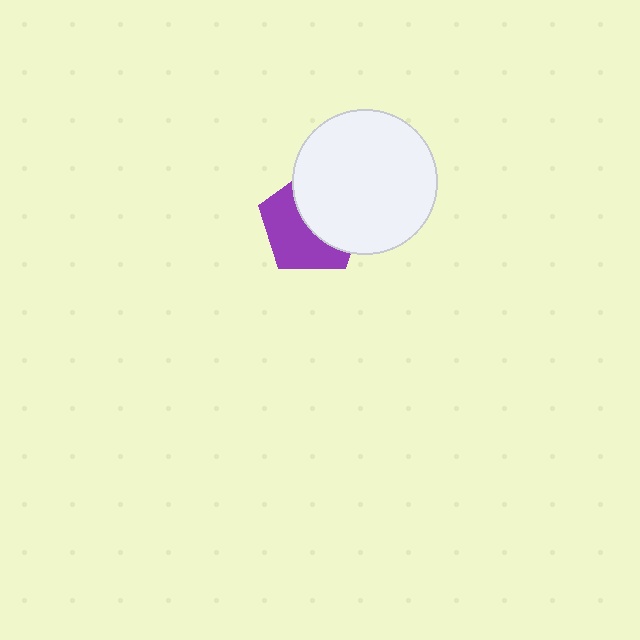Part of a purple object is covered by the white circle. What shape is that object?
It is a pentagon.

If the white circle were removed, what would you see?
You would see the complete purple pentagon.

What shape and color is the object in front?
The object in front is a white circle.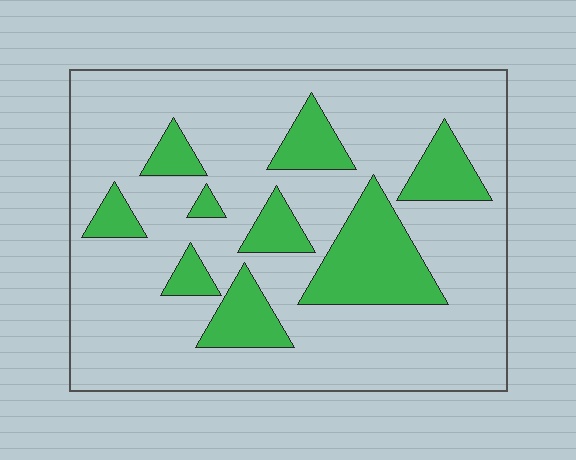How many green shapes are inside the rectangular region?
9.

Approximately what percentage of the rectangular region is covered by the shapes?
Approximately 20%.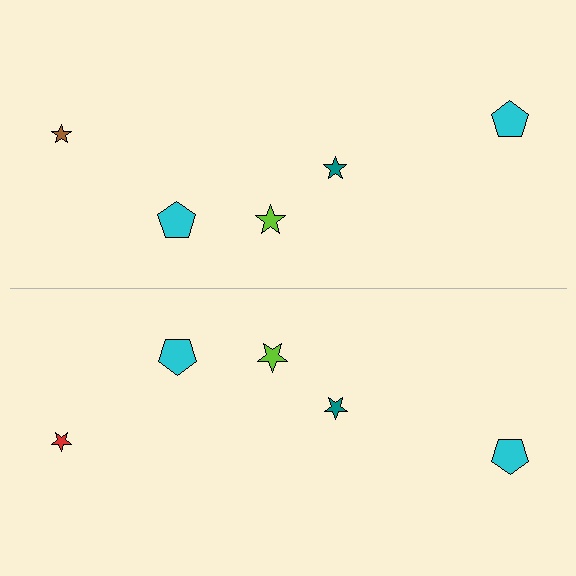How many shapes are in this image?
There are 10 shapes in this image.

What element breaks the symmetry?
The red star on the bottom side breaks the symmetry — its mirror counterpart is brown.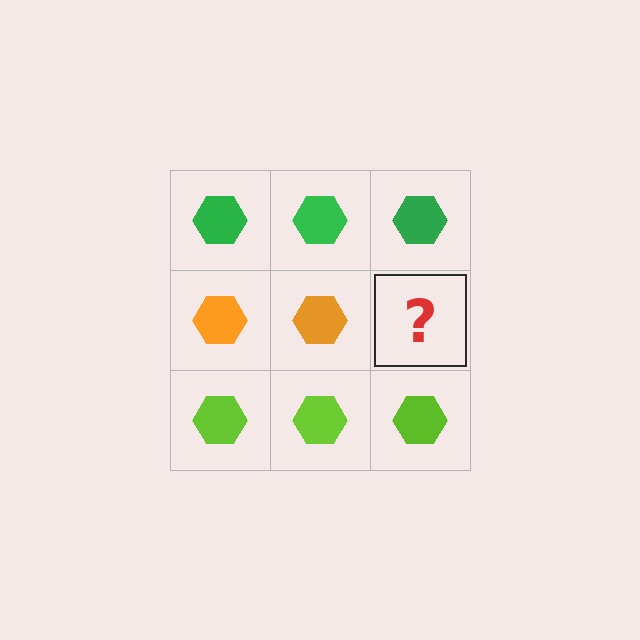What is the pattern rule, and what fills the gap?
The rule is that each row has a consistent color. The gap should be filled with an orange hexagon.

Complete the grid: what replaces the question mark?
The question mark should be replaced with an orange hexagon.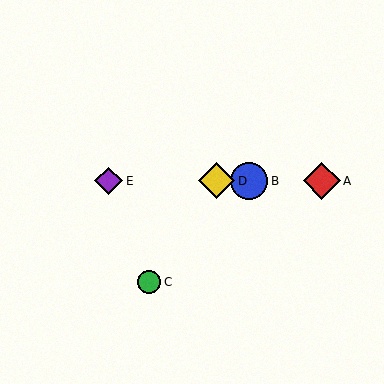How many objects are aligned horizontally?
4 objects (A, B, D, E) are aligned horizontally.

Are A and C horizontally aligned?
No, A is at y≈181 and C is at y≈282.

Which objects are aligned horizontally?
Objects A, B, D, E are aligned horizontally.